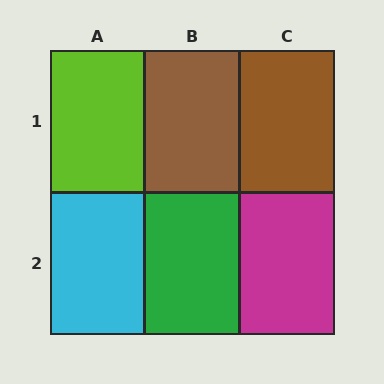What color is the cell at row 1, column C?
Brown.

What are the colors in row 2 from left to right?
Cyan, green, magenta.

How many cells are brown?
2 cells are brown.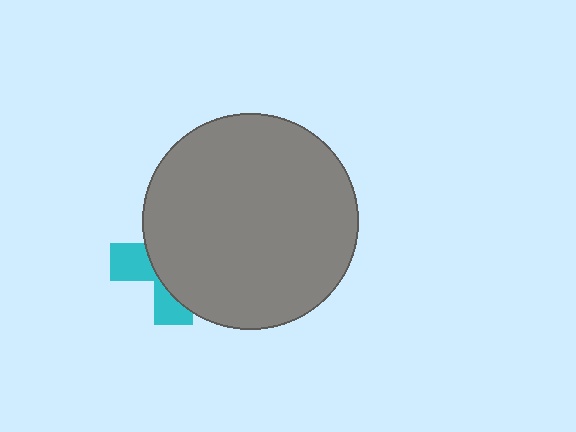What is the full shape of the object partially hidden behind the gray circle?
The partially hidden object is a cyan cross.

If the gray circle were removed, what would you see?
You would see the complete cyan cross.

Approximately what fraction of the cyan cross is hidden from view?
Roughly 68% of the cyan cross is hidden behind the gray circle.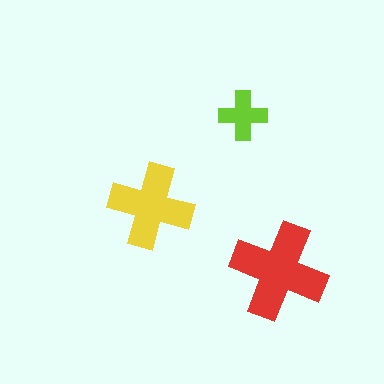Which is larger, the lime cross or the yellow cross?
The yellow one.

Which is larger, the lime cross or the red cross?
The red one.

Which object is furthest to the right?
The red cross is rightmost.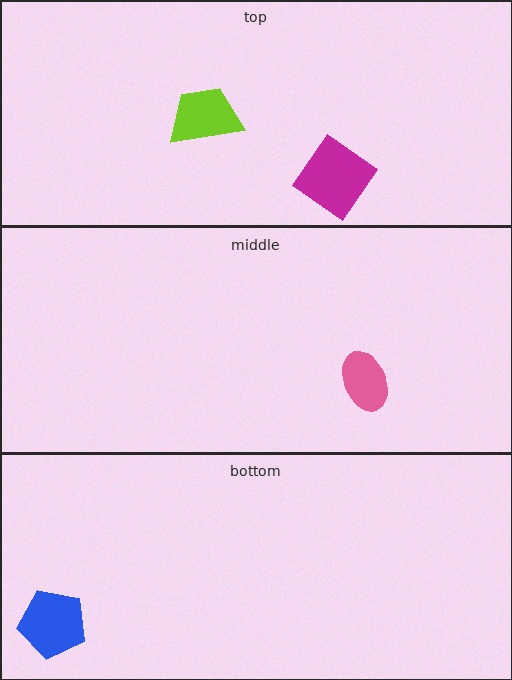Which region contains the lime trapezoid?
The top region.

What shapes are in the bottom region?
The blue pentagon.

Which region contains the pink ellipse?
The middle region.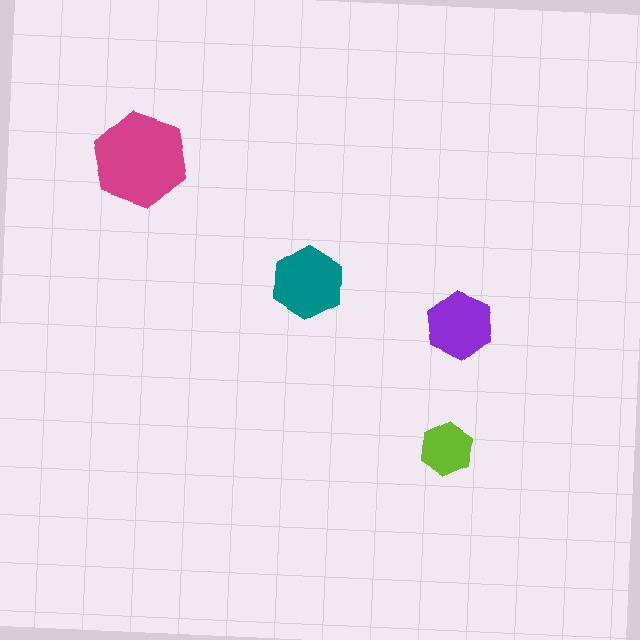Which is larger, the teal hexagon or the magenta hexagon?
The magenta one.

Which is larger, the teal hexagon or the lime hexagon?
The teal one.